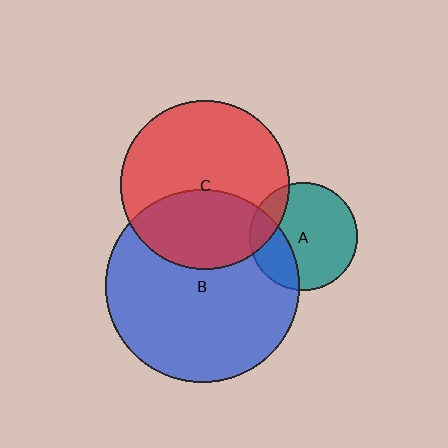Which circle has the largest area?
Circle B (blue).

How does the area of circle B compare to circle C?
Approximately 1.3 times.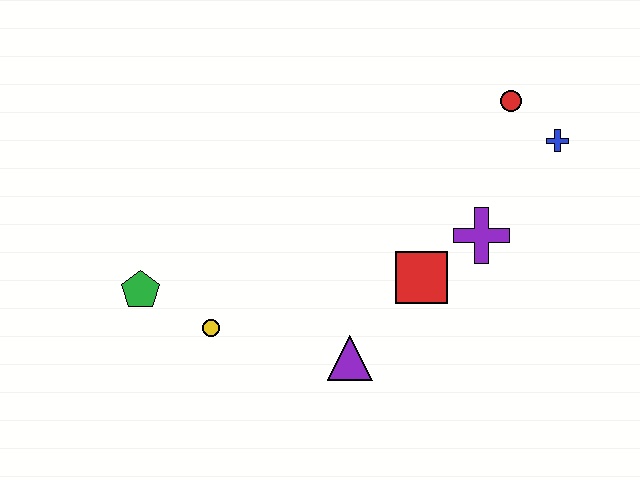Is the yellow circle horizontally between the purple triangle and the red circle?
No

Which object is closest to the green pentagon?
The yellow circle is closest to the green pentagon.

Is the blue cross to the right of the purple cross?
Yes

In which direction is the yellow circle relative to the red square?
The yellow circle is to the left of the red square.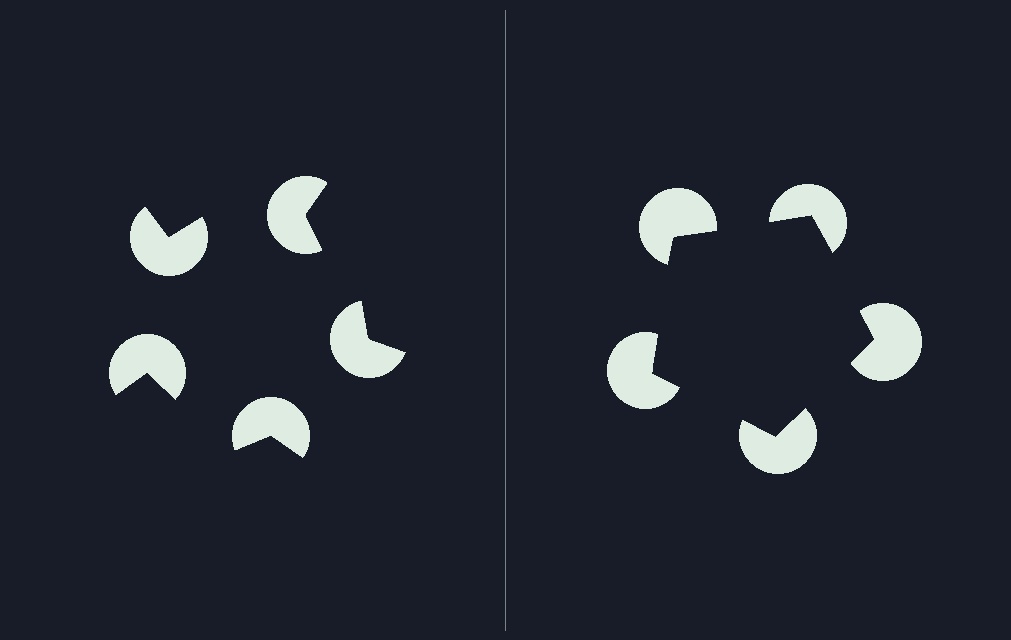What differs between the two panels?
The pac-man discs are positioned identically on both sides; only the wedge orientations differ. On the right they align to a pentagon; on the left they are misaligned.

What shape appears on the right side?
An illusory pentagon.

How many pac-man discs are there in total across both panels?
10 — 5 on each side.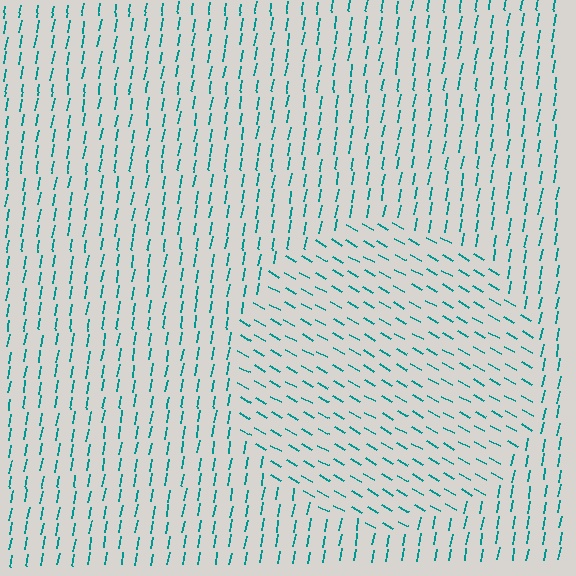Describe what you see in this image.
The image is filled with small teal line segments. A circle region in the image has lines oriented differently from the surrounding lines, creating a visible texture boundary.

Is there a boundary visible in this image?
Yes, there is a texture boundary formed by a change in line orientation.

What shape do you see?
I see a circle.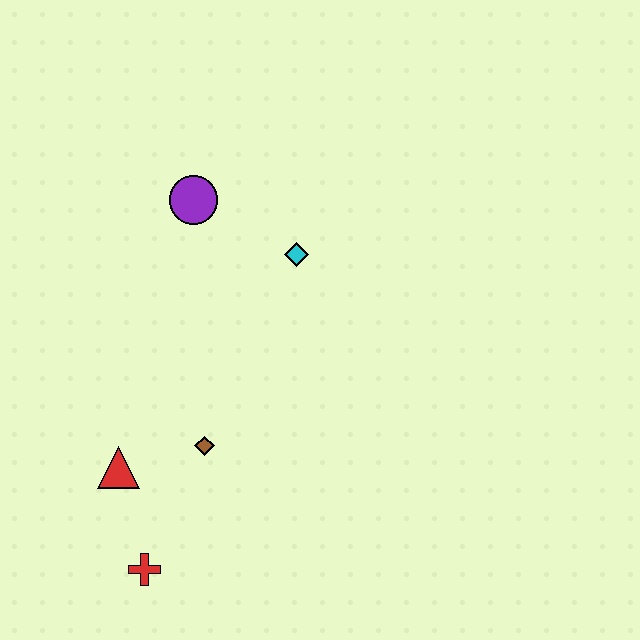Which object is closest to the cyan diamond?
The purple circle is closest to the cyan diamond.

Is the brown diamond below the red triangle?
No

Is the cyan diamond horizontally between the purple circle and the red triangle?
No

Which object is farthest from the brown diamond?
The purple circle is farthest from the brown diamond.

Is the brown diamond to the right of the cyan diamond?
No